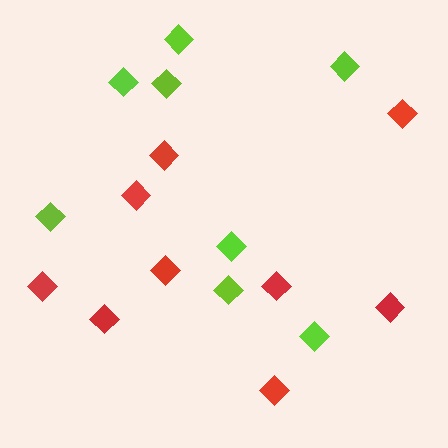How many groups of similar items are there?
There are 2 groups: one group of lime diamonds (8) and one group of red diamonds (9).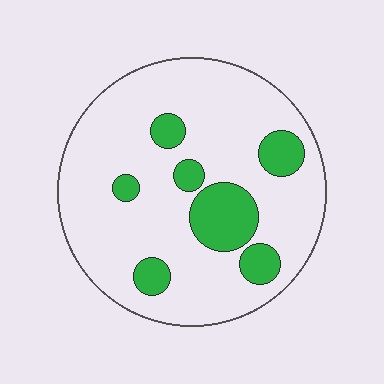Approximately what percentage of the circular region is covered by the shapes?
Approximately 20%.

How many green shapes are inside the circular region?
7.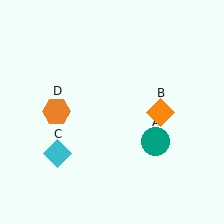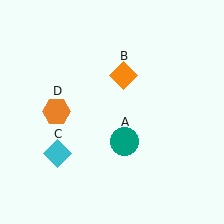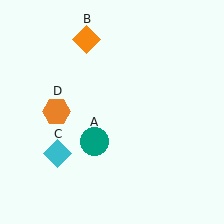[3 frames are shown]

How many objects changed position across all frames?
2 objects changed position: teal circle (object A), orange diamond (object B).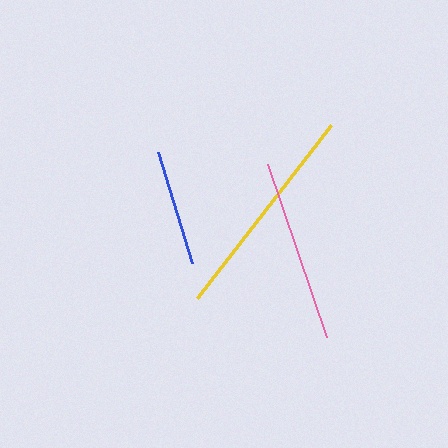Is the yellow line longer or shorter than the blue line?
The yellow line is longer than the blue line.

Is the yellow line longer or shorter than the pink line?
The yellow line is longer than the pink line.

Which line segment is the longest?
The yellow line is the longest at approximately 218 pixels.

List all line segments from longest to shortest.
From longest to shortest: yellow, pink, blue.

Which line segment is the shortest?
The blue line is the shortest at approximately 116 pixels.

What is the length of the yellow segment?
The yellow segment is approximately 218 pixels long.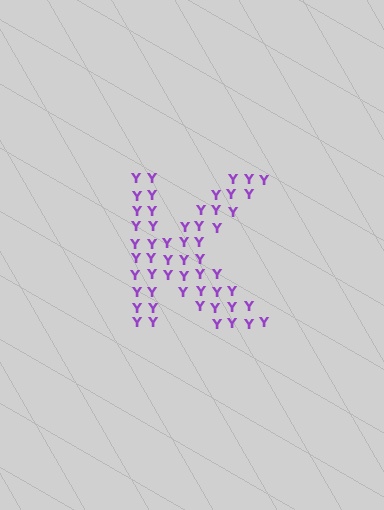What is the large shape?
The large shape is the letter K.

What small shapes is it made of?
It is made of small letter Y's.